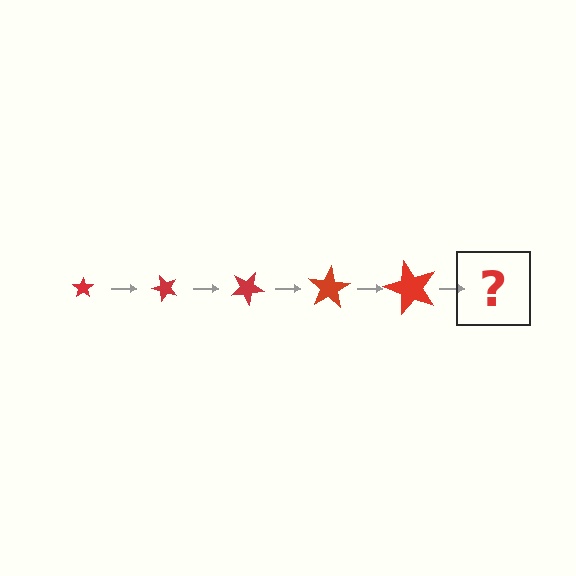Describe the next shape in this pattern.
It should be a star, larger than the previous one and rotated 250 degrees from the start.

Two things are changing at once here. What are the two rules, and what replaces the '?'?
The two rules are that the star grows larger each step and it rotates 50 degrees each step. The '?' should be a star, larger than the previous one and rotated 250 degrees from the start.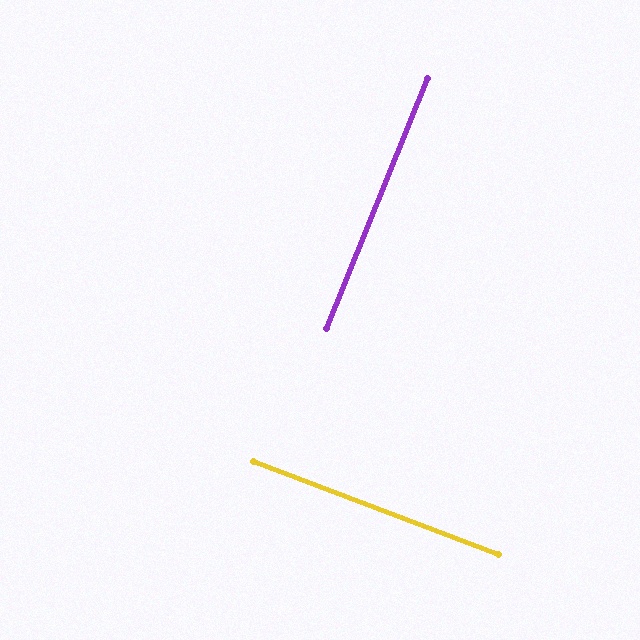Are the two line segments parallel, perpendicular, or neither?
Perpendicular — they meet at approximately 89°.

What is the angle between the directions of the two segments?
Approximately 89 degrees.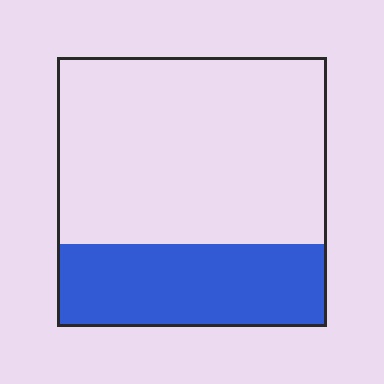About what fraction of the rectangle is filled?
About one third (1/3).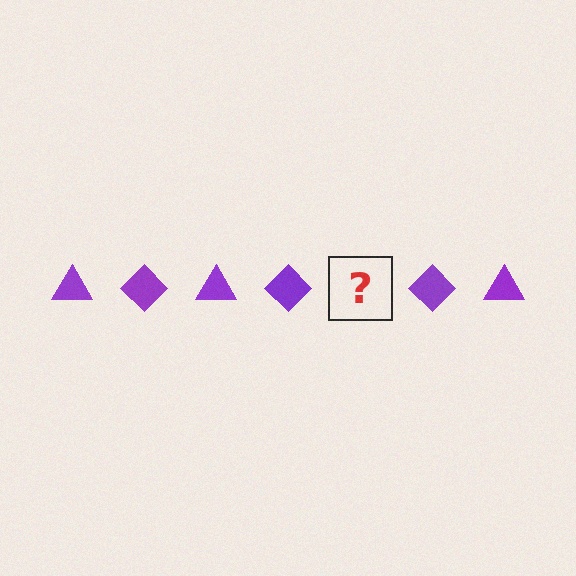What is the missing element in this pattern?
The missing element is a purple triangle.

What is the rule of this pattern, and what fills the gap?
The rule is that the pattern cycles through triangle, diamond shapes in purple. The gap should be filled with a purple triangle.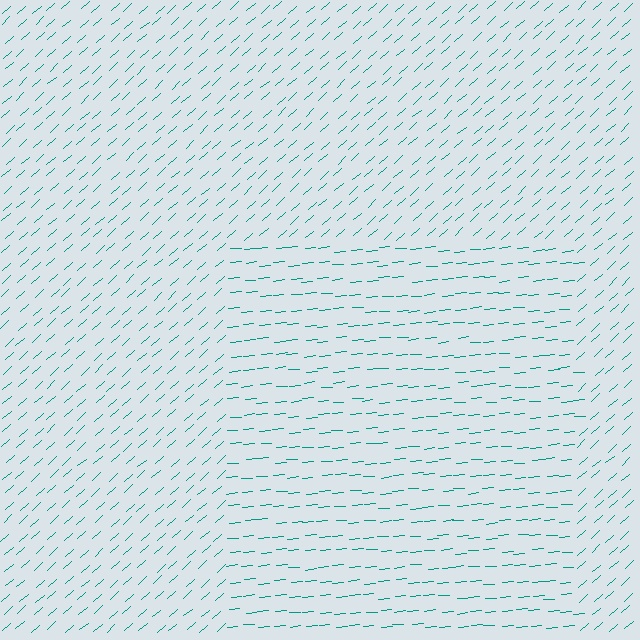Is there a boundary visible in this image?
Yes, there is a texture boundary formed by a change in line orientation.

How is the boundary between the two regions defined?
The boundary is defined purely by a change in line orientation (approximately 37 degrees difference). All lines are the same color and thickness.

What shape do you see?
I see a rectangle.